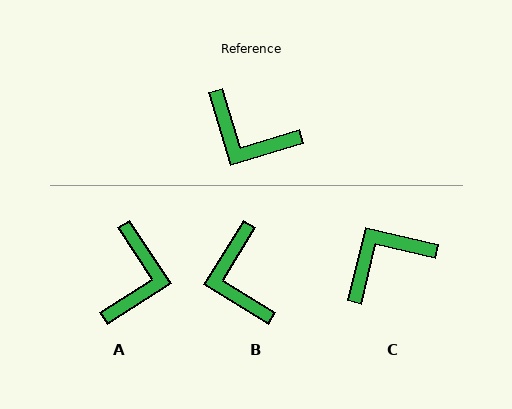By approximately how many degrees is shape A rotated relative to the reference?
Approximately 106 degrees counter-clockwise.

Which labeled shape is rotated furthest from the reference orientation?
C, about 120 degrees away.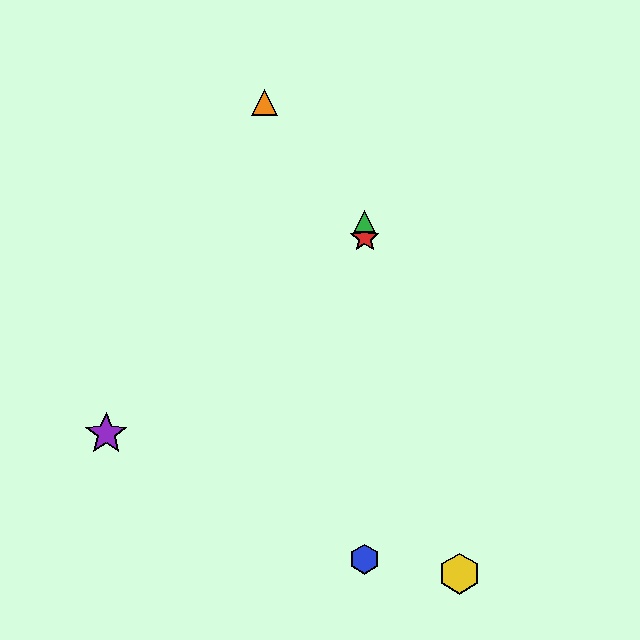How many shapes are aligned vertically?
3 shapes (the red star, the blue hexagon, the green triangle) are aligned vertically.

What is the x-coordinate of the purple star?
The purple star is at x≈106.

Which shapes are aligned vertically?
The red star, the blue hexagon, the green triangle are aligned vertically.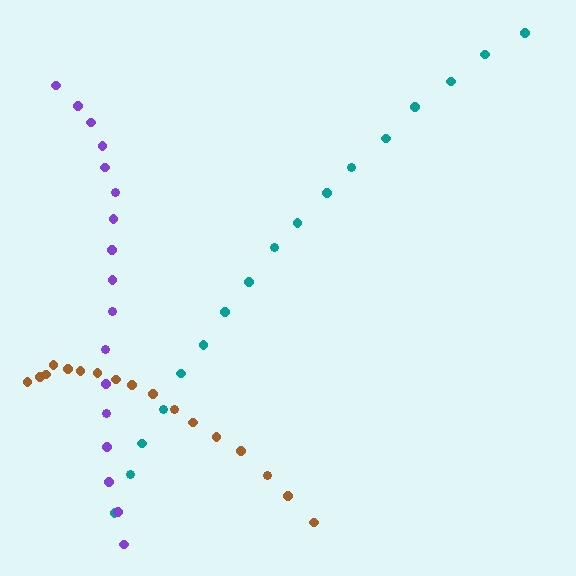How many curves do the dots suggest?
There are 3 distinct paths.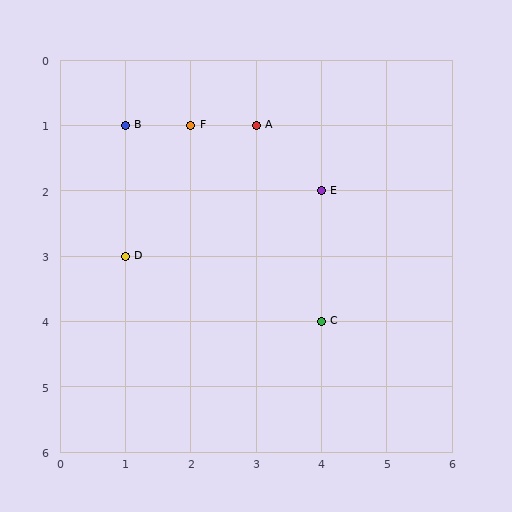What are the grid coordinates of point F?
Point F is at grid coordinates (2, 1).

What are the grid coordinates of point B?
Point B is at grid coordinates (1, 1).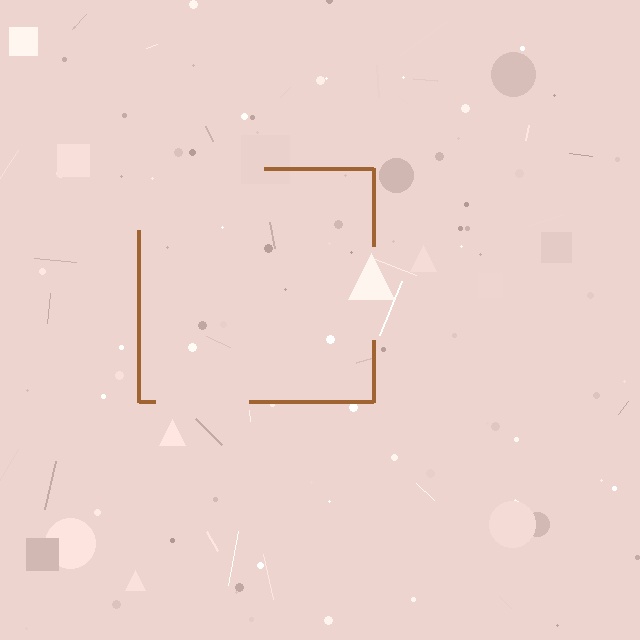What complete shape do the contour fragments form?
The contour fragments form a square.